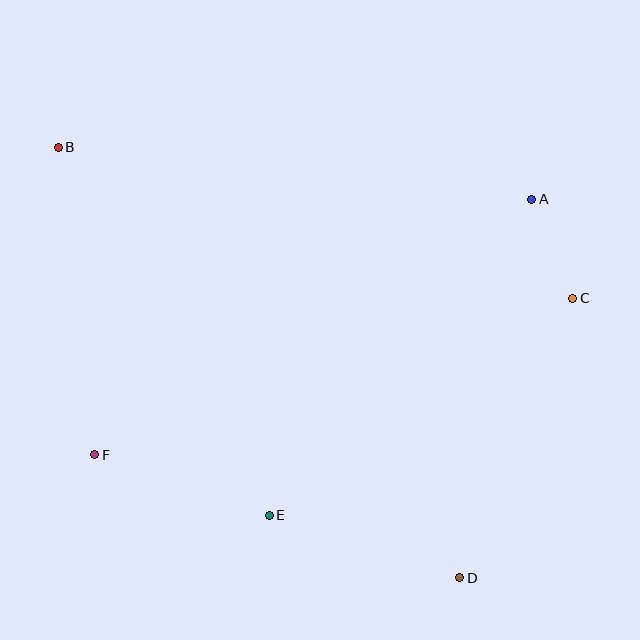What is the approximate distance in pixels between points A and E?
The distance between A and E is approximately 411 pixels.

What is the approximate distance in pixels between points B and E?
The distance between B and E is approximately 424 pixels.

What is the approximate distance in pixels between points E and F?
The distance between E and F is approximately 185 pixels.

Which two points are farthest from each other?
Points B and D are farthest from each other.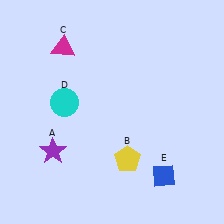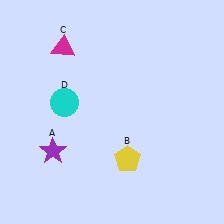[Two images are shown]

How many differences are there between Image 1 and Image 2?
There is 1 difference between the two images.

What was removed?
The blue diamond (E) was removed in Image 2.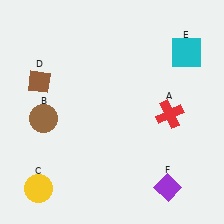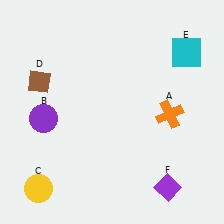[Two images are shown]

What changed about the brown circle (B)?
In Image 1, B is brown. In Image 2, it changed to purple.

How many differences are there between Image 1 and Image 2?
There are 2 differences between the two images.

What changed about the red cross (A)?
In Image 1, A is red. In Image 2, it changed to orange.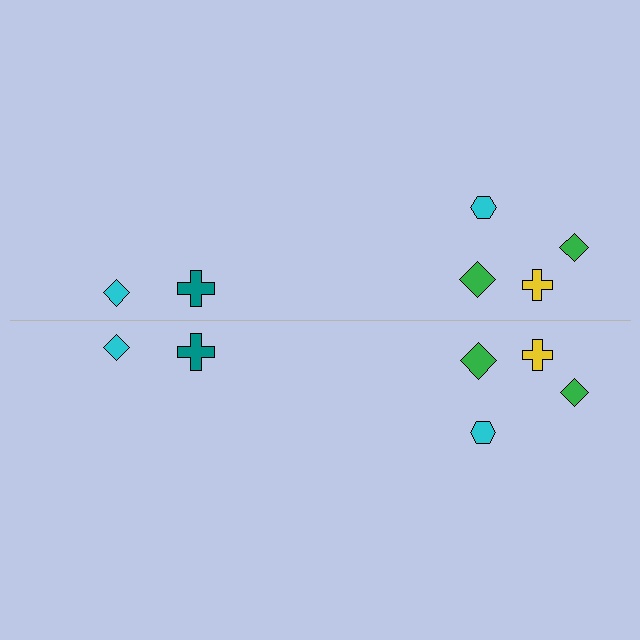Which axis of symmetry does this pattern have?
The pattern has a horizontal axis of symmetry running through the center of the image.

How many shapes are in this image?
There are 12 shapes in this image.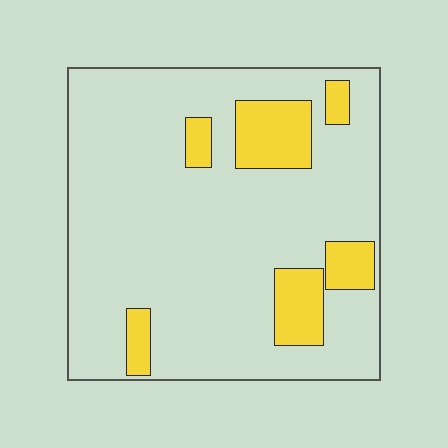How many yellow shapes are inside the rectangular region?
6.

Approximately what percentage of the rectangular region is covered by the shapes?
Approximately 15%.